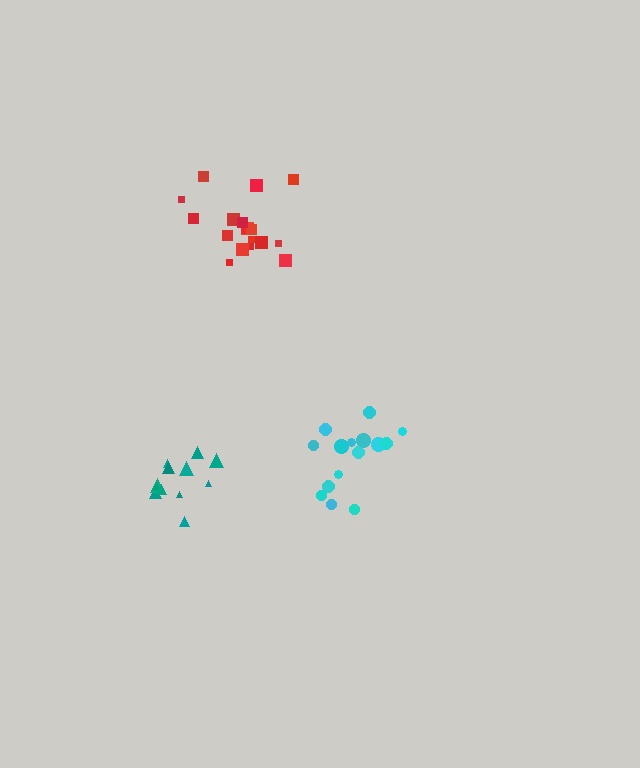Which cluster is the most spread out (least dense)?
Cyan.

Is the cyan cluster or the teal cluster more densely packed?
Teal.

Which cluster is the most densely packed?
Teal.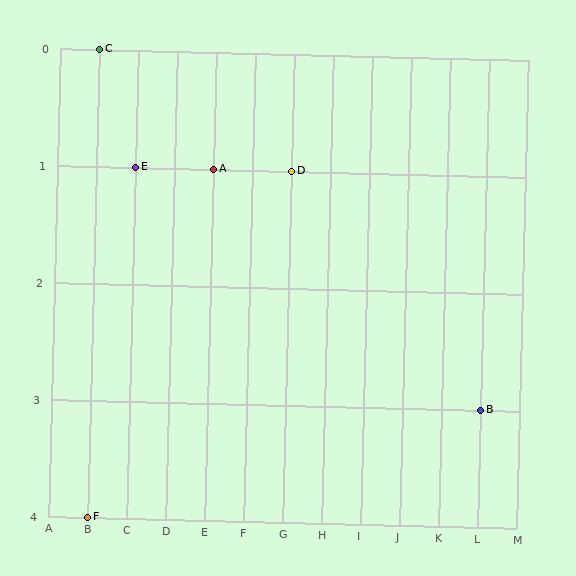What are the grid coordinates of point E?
Point E is at grid coordinates (C, 1).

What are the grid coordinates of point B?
Point B is at grid coordinates (L, 3).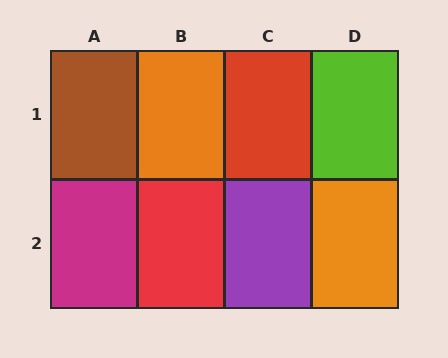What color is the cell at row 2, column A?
Magenta.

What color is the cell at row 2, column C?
Purple.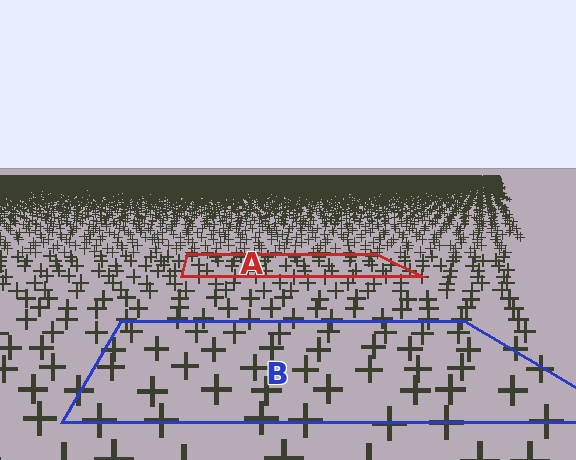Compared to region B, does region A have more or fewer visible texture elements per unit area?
Region A has more texture elements per unit area — they are packed more densely because it is farther away.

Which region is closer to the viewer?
Region B is closer. The texture elements there are larger and more spread out.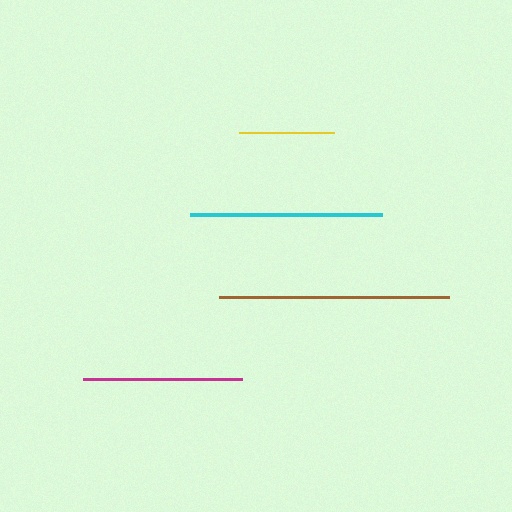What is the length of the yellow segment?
The yellow segment is approximately 95 pixels long.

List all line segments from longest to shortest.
From longest to shortest: brown, cyan, magenta, yellow.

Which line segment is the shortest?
The yellow line is the shortest at approximately 95 pixels.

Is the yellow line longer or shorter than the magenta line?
The magenta line is longer than the yellow line.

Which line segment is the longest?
The brown line is the longest at approximately 230 pixels.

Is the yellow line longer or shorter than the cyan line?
The cyan line is longer than the yellow line.